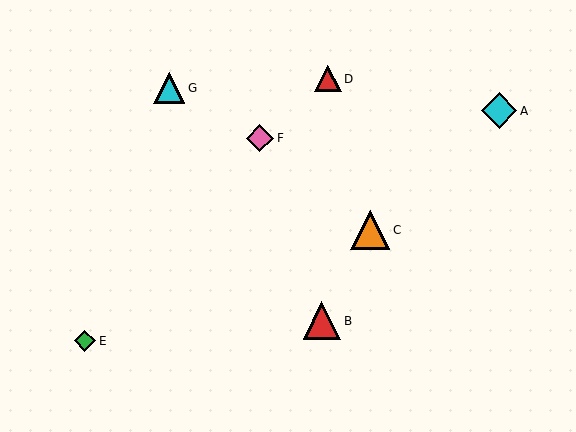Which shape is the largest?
The orange triangle (labeled C) is the largest.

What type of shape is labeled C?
Shape C is an orange triangle.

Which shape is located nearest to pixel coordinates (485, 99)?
The cyan diamond (labeled A) at (499, 111) is nearest to that location.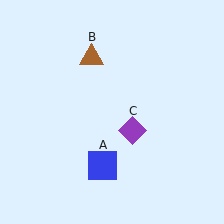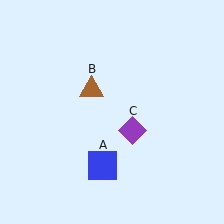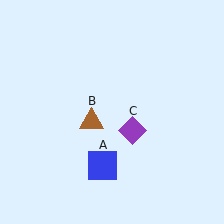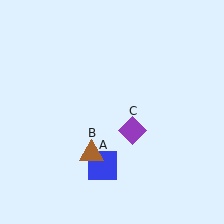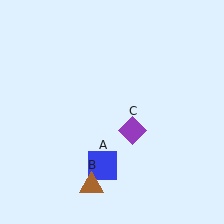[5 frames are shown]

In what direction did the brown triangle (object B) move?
The brown triangle (object B) moved down.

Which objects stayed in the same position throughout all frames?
Blue square (object A) and purple diamond (object C) remained stationary.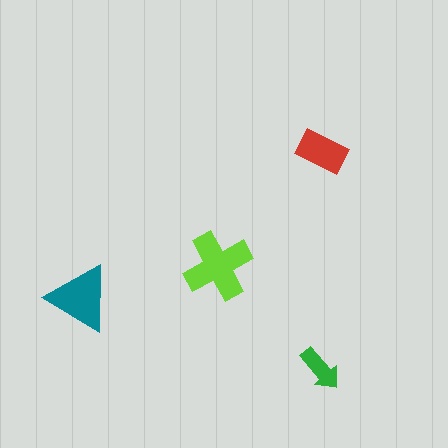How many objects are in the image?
There are 4 objects in the image.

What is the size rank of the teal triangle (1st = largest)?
2nd.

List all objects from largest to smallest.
The lime cross, the teal triangle, the red rectangle, the green arrow.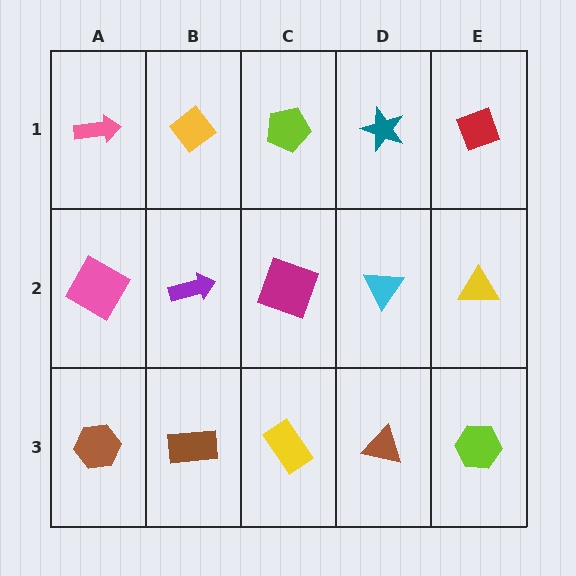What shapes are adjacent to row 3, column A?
A pink square (row 2, column A), a brown rectangle (row 3, column B).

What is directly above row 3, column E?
A yellow triangle.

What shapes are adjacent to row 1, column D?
A cyan triangle (row 2, column D), a lime pentagon (row 1, column C), a red diamond (row 1, column E).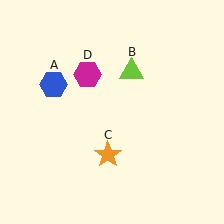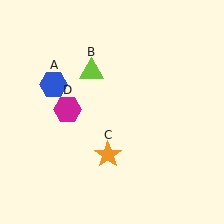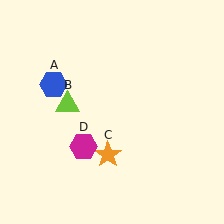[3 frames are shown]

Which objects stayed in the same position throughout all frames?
Blue hexagon (object A) and orange star (object C) remained stationary.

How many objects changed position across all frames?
2 objects changed position: lime triangle (object B), magenta hexagon (object D).